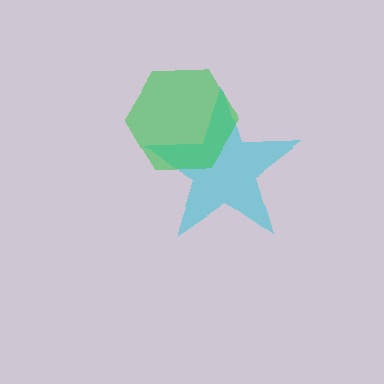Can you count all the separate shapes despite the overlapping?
Yes, there are 2 separate shapes.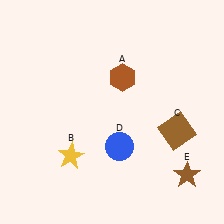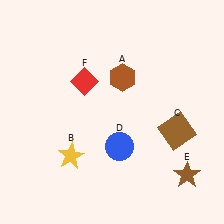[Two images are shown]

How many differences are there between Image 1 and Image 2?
There is 1 difference between the two images.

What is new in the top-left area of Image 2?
A red diamond (F) was added in the top-left area of Image 2.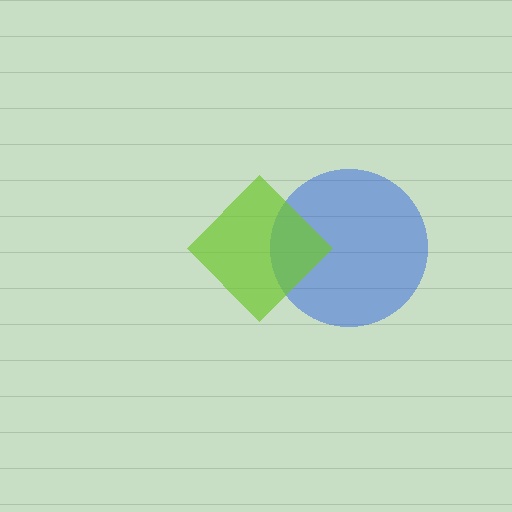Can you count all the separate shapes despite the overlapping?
Yes, there are 2 separate shapes.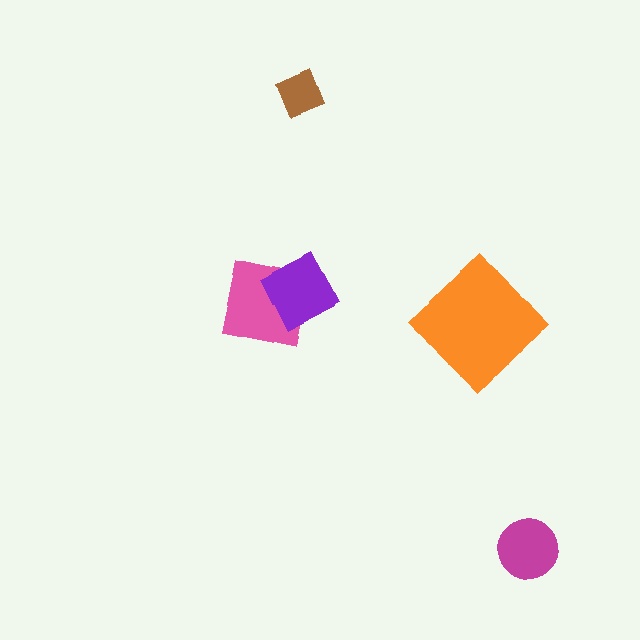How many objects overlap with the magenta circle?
0 objects overlap with the magenta circle.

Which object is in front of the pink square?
The purple diamond is in front of the pink square.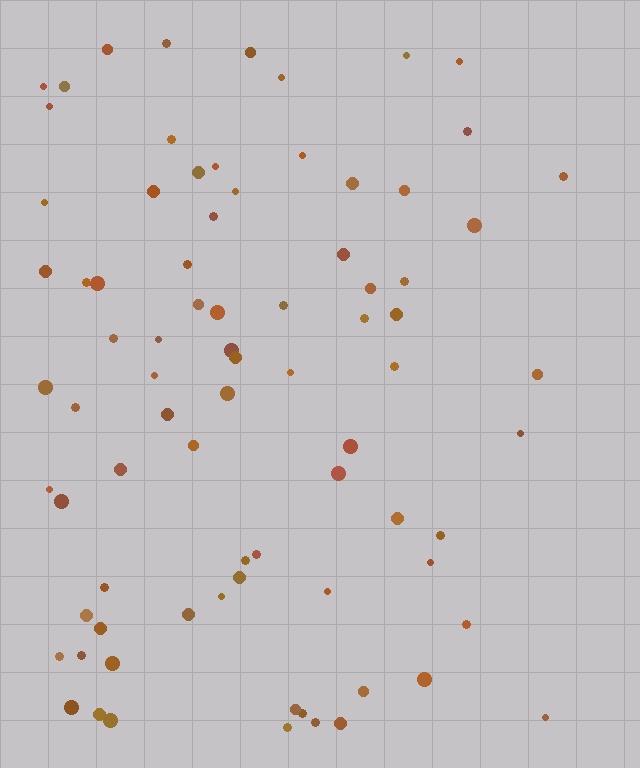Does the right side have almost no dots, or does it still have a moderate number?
Still a moderate number, just noticeably fewer than the left.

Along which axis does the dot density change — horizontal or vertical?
Horizontal.